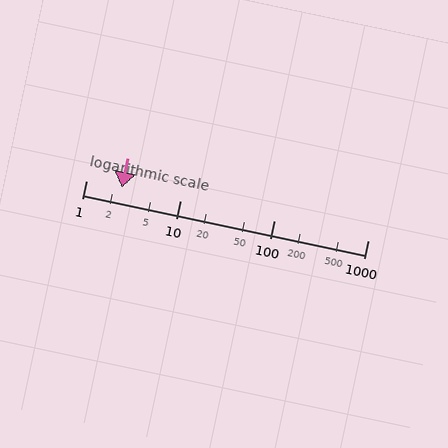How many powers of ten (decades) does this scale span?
The scale spans 3 decades, from 1 to 1000.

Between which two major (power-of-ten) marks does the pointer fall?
The pointer is between 1 and 10.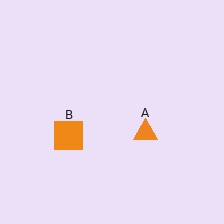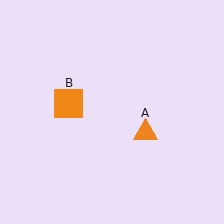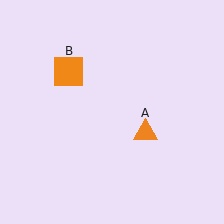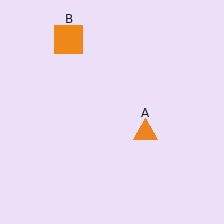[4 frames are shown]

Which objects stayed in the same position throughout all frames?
Orange triangle (object A) remained stationary.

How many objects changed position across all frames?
1 object changed position: orange square (object B).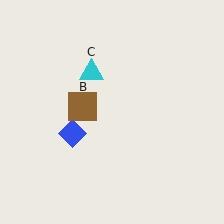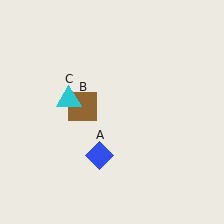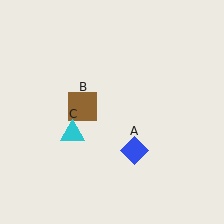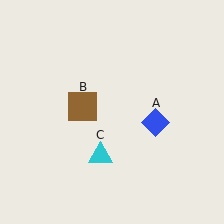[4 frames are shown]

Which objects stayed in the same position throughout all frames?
Brown square (object B) remained stationary.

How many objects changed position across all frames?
2 objects changed position: blue diamond (object A), cyan triangle (object C).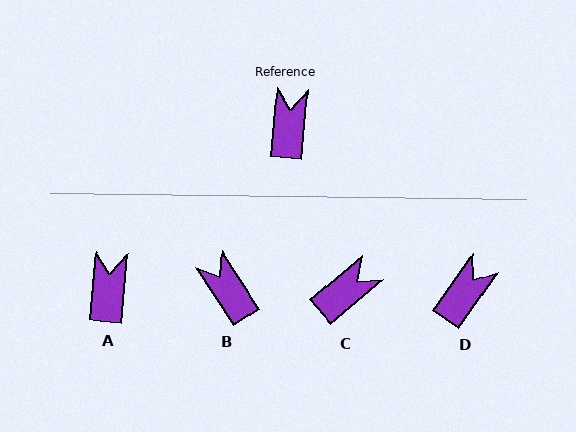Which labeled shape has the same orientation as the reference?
A.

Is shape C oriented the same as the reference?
No, it is off by about 45 degrees.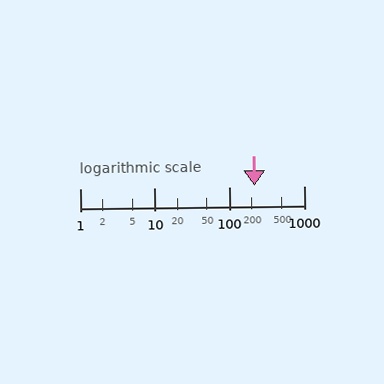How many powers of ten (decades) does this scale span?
The scale spans 3 decades, from 1 to 1000.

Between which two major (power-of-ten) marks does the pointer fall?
The pointer is between 100 and 1000.